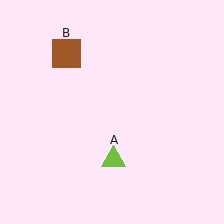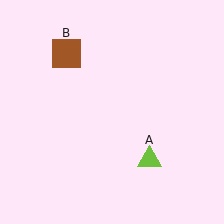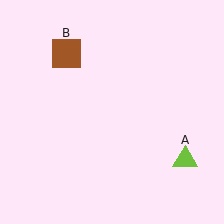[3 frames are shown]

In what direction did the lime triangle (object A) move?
The lime triangle (object A) moved right.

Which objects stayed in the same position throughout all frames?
Brown square (object B) remained stationary.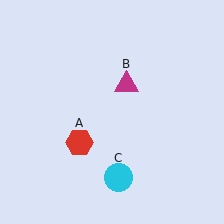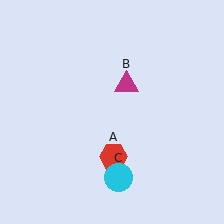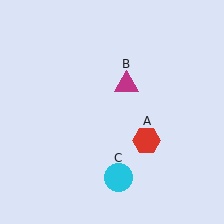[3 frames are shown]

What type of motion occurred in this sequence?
The red hexagon (object A) rotated counterclockwise around the center of the scene.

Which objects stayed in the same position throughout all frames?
Magenta triangle (object B) and cyan circle (object C) remained stationary.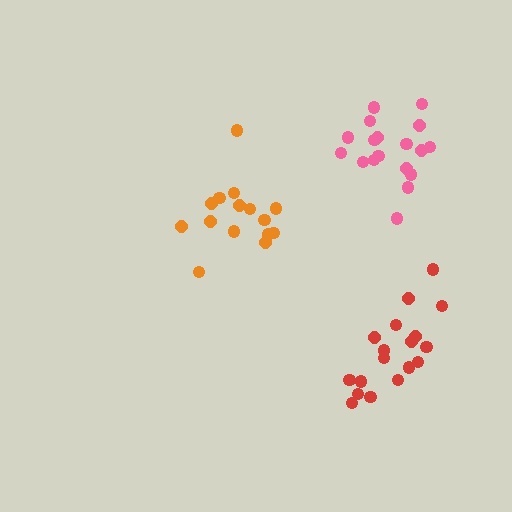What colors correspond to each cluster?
The clusters are colored: orange, red, pink.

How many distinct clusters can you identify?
There are 3 distinct clusters.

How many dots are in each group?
Group 1: 15 dots, Group 2: 18 dots, Group 3: 18 dots (51 total).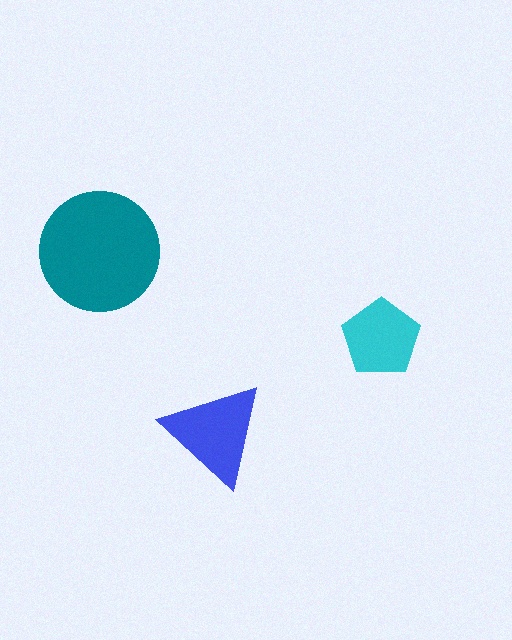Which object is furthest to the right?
The cyan pentagon is rightmost.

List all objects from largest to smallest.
The teal circle, the blue triangle, the cyan pentagon.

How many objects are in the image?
There are 3 objects in the image.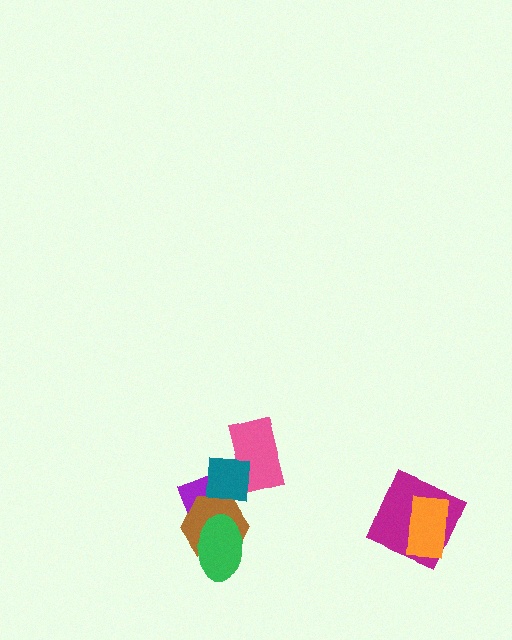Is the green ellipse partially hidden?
No, no other shape covers it.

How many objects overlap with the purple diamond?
3 objects overlap with the purple diamond.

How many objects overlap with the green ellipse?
2 objects overlap with the green ellipse.